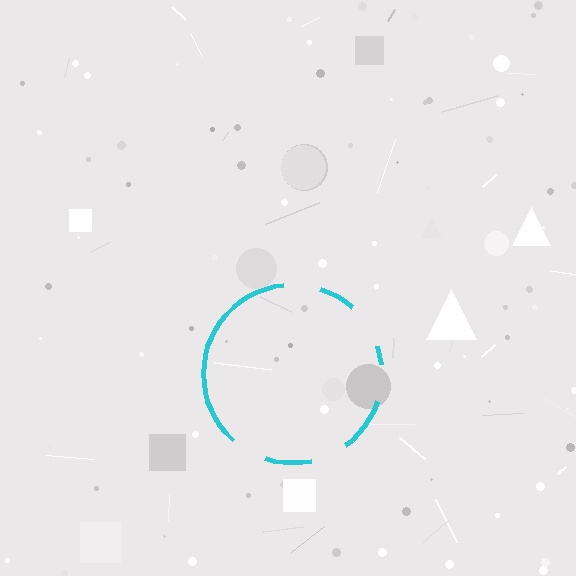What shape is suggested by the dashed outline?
The dashed outline suggests a circle.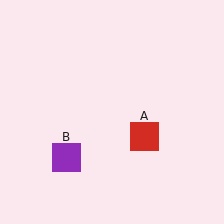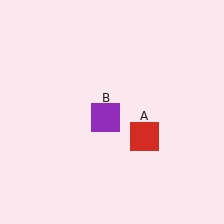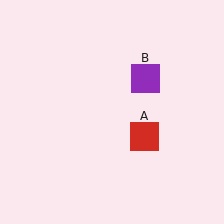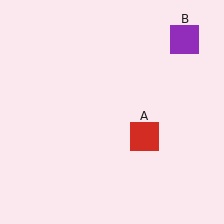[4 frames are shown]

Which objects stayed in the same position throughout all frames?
Red square (object A) remained stationary.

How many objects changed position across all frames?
1 object changed position: purple square (object B).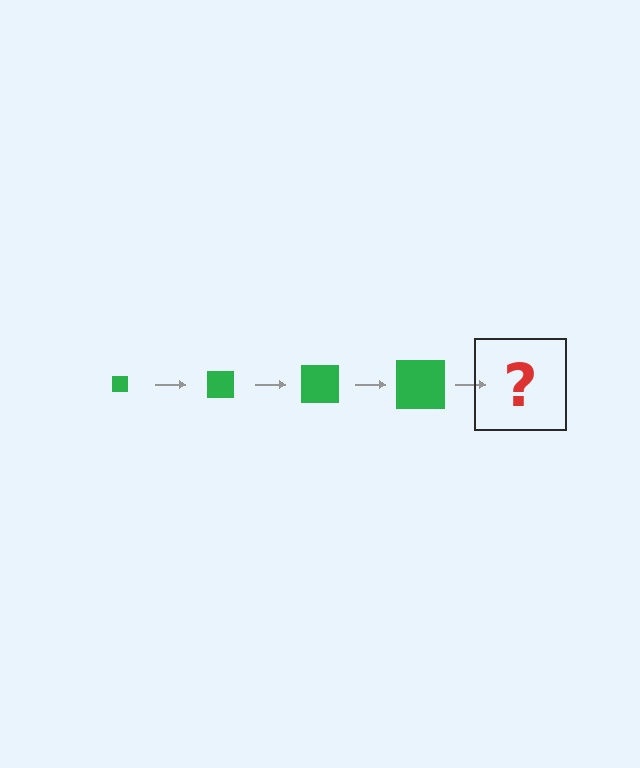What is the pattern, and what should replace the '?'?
The pattern is that the square gets progressively larger each step. The '?' should be a green square, larger than the previous one.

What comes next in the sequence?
The next element should be a green square, larger than the previous one.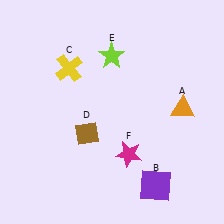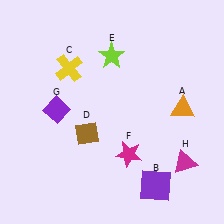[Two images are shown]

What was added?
A purple diamond (G), a magenta triangle (H) were added in Image 2.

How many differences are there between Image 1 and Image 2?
There are 2 differences between the two images.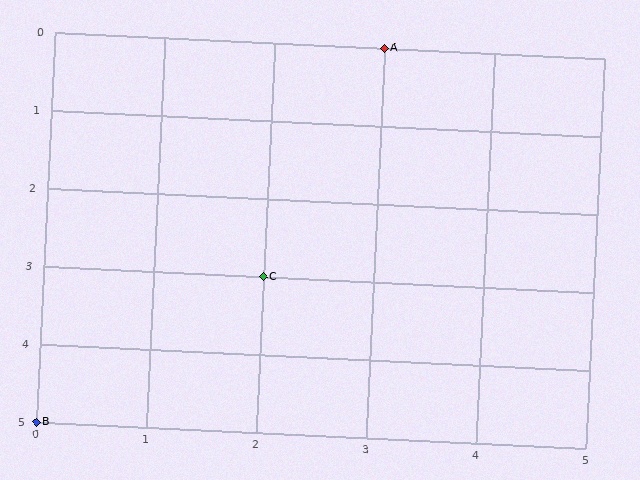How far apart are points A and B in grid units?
Points A and B are 3 columns and 5 rows apart (about 5.8 grid units diagonally).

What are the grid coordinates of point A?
Point A is at grid coordinates (3, 0).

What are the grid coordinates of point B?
Point B is at grid coordinates (0, 5).